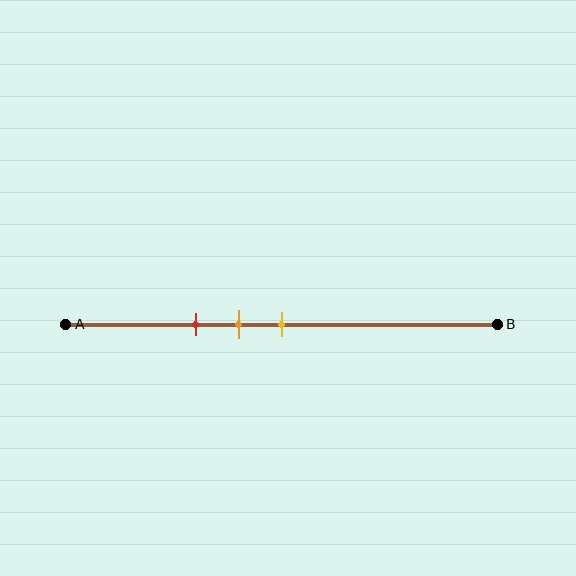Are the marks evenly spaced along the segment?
Yes, the marks are approximately evenly spaced.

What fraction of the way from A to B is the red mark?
The red mark is approximately 30% (0.3) of the way from A to B.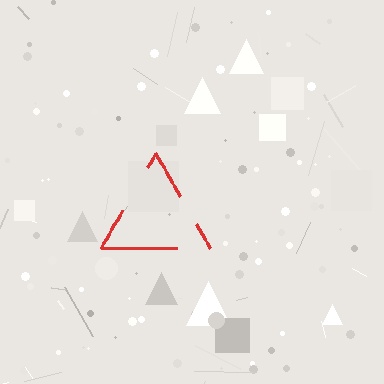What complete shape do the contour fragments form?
The contour fragments form a triangle.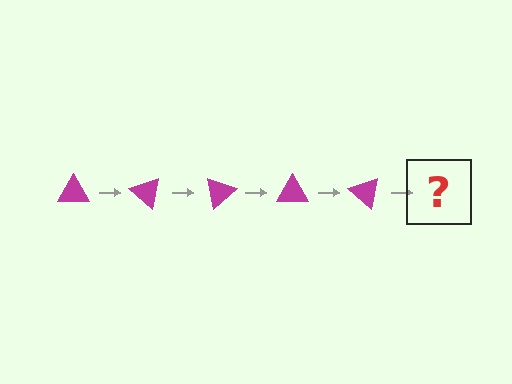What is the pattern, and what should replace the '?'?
The pattern is that the triangle rotates 40 degrees each step. The '?' should be a magenta triangle rotated 200 degrees.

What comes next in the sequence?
The next element should be a magenta triangle rotated 200 degrees.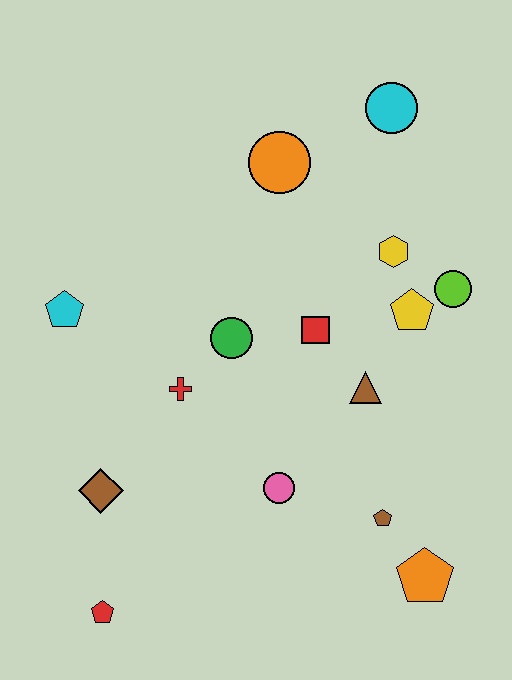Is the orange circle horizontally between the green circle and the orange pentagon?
Yes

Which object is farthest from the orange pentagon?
The cyan circle is farthest from the orange pentagon.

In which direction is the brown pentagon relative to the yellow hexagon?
The brown pentagon is below the yellow hexagon.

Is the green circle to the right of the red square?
No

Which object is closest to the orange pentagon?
The brown pentagon is closest to the orange pentagon.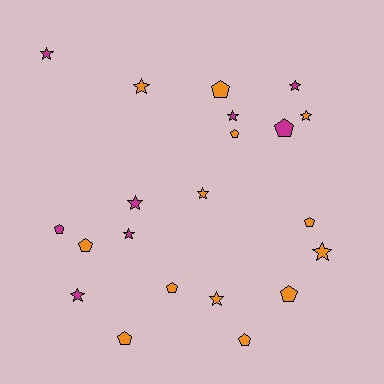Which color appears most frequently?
Orange, with 13 objects.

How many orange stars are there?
There are 5 orange stars.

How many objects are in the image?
There are 21 objects.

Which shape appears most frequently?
Star, with 11 objects.